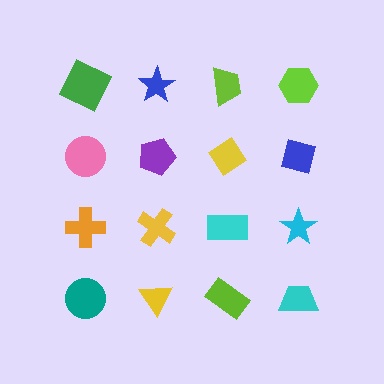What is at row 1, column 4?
A lime hexagon.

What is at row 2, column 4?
A blue square.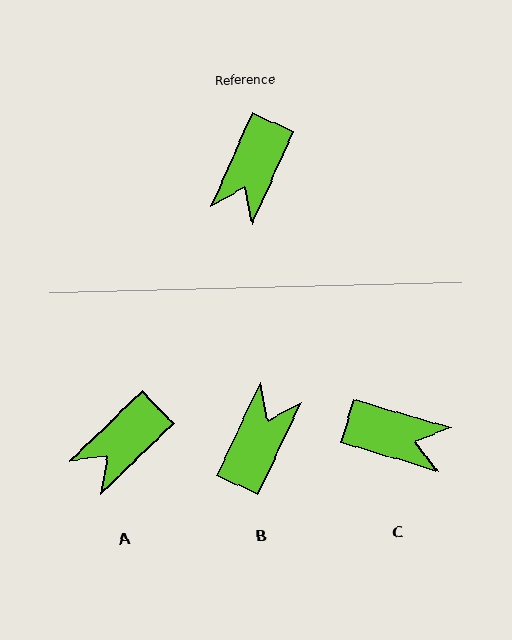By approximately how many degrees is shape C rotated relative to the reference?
Approximately 97 degrees counter-clockwise.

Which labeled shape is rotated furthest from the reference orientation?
B, about 179 degrees away.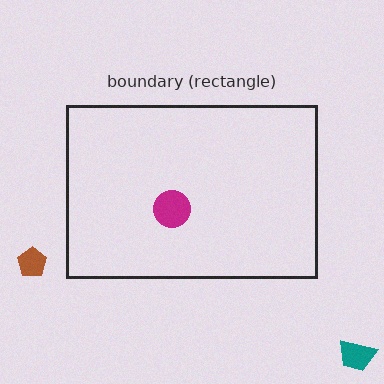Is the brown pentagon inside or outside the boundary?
Outside.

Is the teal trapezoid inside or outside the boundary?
Outside.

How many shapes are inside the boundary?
1 inside, 2 outside.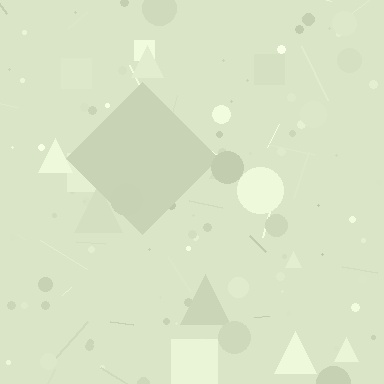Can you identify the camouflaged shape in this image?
The camouflaged shape is a diamond.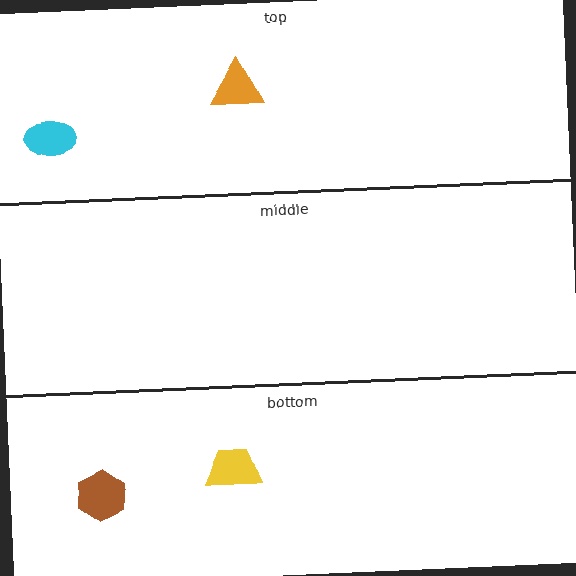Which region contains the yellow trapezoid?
The bottom region.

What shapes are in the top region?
The cyan ellipse, the orange triangle.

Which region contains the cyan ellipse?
The top region.